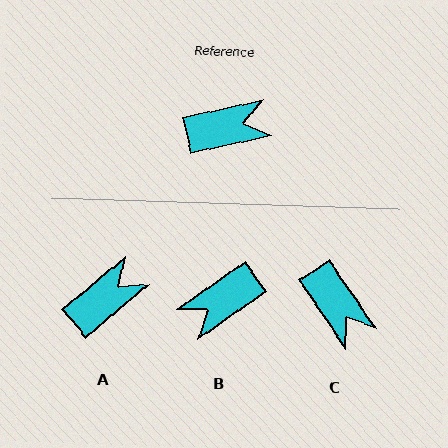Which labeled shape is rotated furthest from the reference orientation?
B, about 158 degrees away.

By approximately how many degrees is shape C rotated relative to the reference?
Approximately 68 degrees clockwise.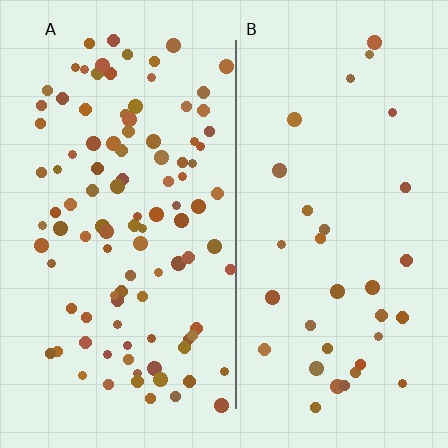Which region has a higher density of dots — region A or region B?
A (the left).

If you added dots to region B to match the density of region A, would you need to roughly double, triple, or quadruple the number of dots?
Approximately triple.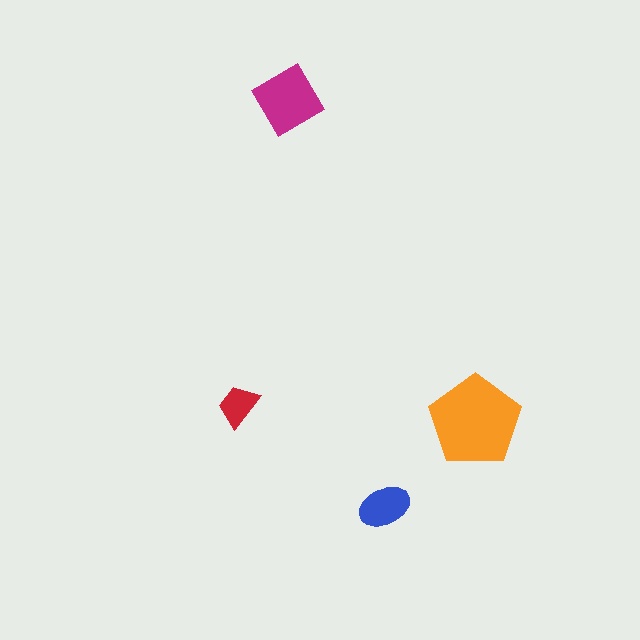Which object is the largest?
The orange pentagon.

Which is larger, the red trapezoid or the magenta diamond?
The magenta diamond.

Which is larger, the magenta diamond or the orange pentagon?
The orange pentagon.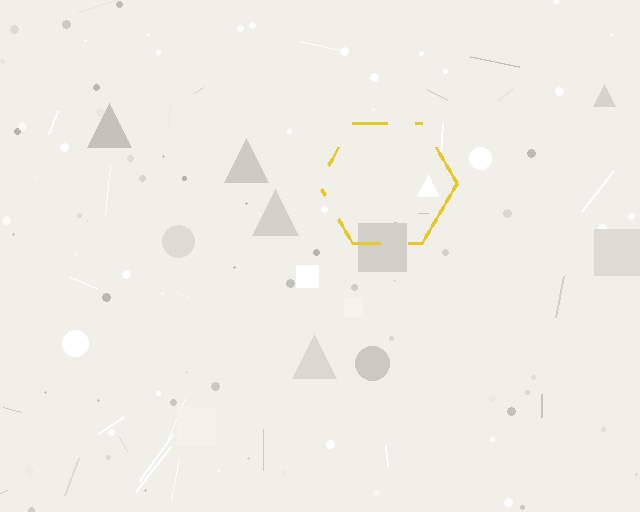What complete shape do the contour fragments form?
The contour fragments form a hexagon.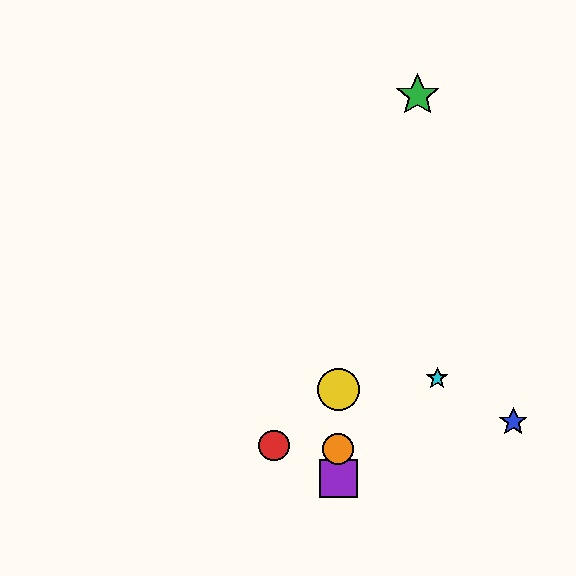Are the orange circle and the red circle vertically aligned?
No, the orange circle is at x≈338 and the red circle is at x≈274.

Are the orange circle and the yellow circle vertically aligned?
Yes, both are at x≈338.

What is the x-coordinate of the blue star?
The blue star is at x≈513.